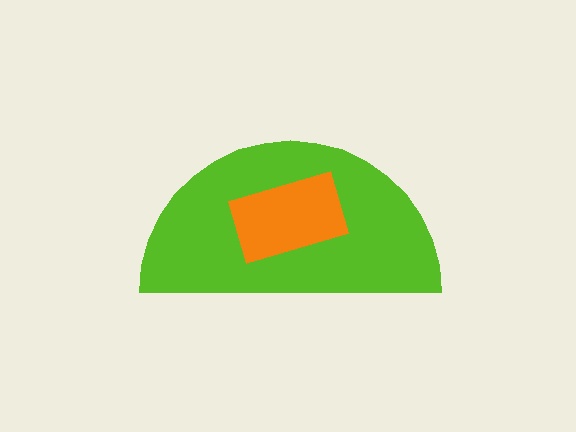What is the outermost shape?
The lime semicircle.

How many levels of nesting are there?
2.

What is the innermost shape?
The orange rectangle.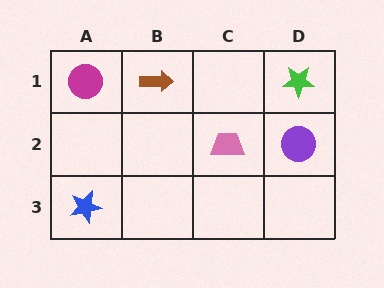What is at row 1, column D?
A green star.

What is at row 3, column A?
A blue star.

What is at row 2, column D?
A purple circle.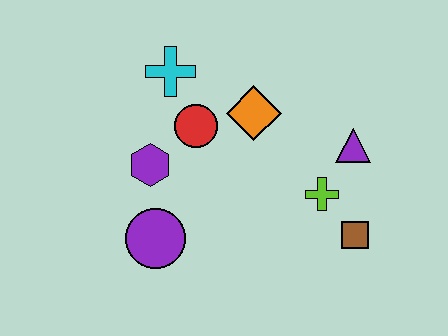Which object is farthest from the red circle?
The brown square is farthest from the red circle.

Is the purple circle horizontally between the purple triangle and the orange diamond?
No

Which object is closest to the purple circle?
The purple hexagon is closest to the purple circle.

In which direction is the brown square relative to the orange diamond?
The brown square is below the orange diamond.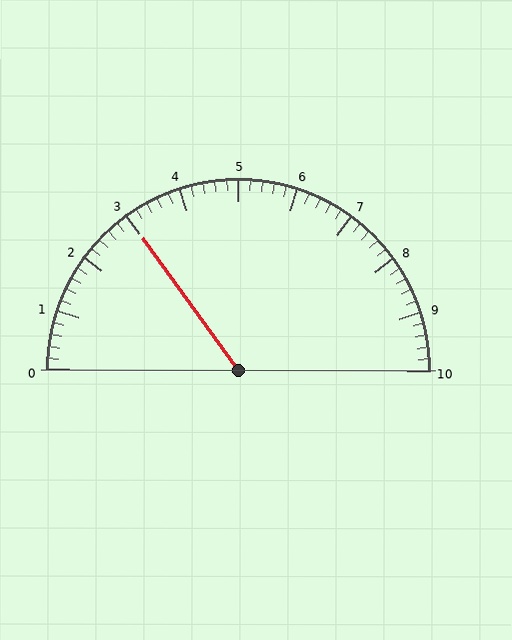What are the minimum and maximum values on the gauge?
The gauge ranges from 0 to 10.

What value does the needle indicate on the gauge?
The needle indicates approximately 3.0.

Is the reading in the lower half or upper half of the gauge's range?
The reading is in the lower half of the range (0 to 10).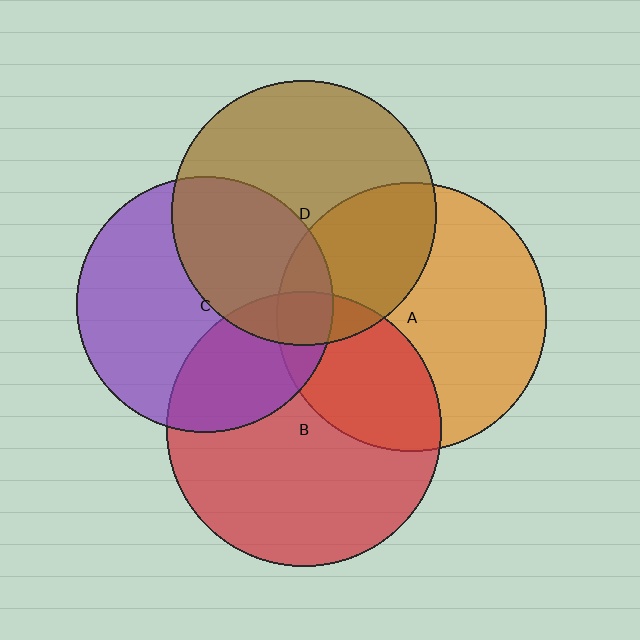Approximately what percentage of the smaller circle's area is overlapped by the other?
Approximately 30%.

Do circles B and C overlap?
Yes.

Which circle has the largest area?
Circle B (red).